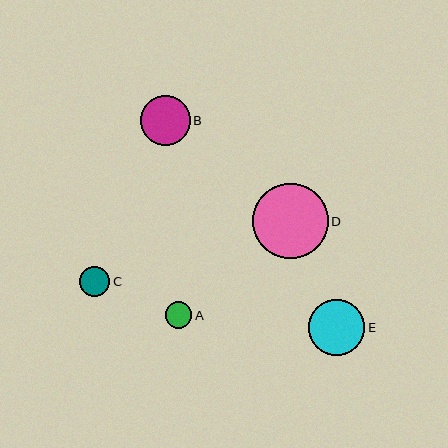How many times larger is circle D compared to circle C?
Circle D is approximately 2.5 times the size of circle C.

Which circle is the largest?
Circle D is the largest with a size of approximately 75 pixels.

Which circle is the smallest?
Circle A is the smallest with a size of approximately 27 pixels.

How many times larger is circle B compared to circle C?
Circle B is approximately 1.7 times the size of circle C.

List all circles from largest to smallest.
From largest to smallest: D, E, B, C, A.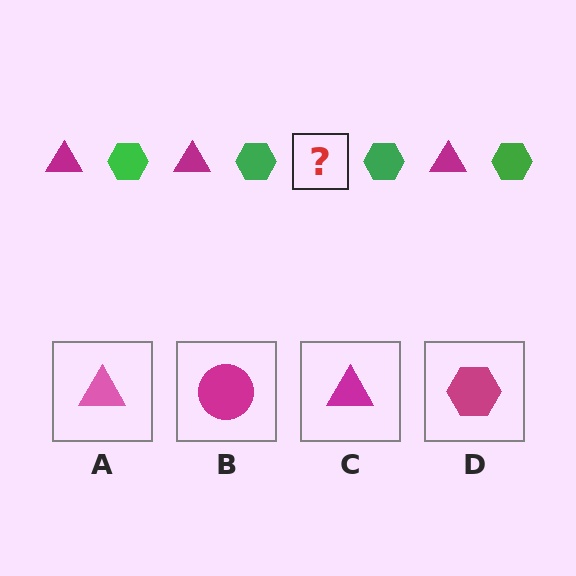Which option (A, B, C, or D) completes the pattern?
C.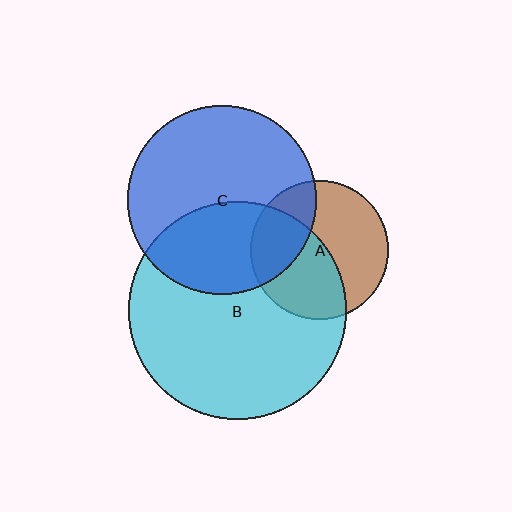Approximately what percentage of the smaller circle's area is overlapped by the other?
Approximately 40%.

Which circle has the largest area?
Circle B (cyan).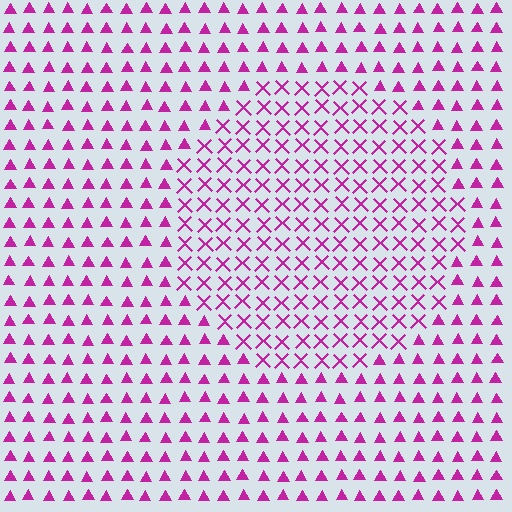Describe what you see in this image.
The image is filled with small magenta elements arranged in a uniform grid. A circle-shaped region contains X marks, while the surrounding area contains triangles. The boundary is defined purely by the change in element shape.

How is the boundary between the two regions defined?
The boundary is defined by a change in element shape: X marks inside vs. triangles outside. All elements share the same color and spacing.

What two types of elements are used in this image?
The image uses X marks inside the circle region and triangles outside it.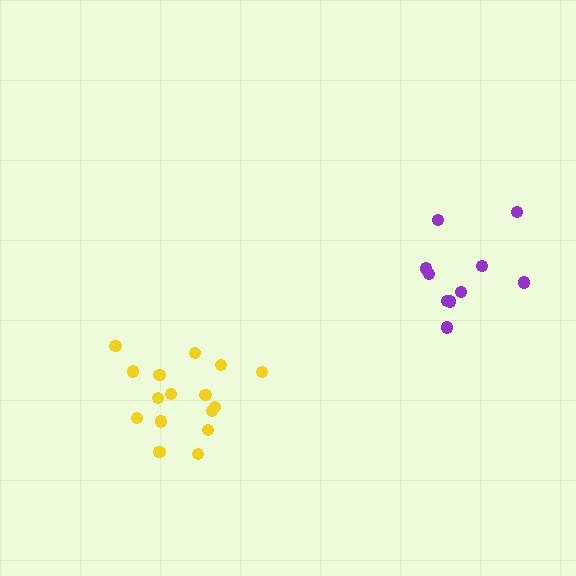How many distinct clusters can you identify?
There are 2 distinct clusters.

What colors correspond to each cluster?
The clusters are colored: yellow, purple.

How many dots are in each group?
Group 1: 16 dots, Group 2: 10 dots (26 total).